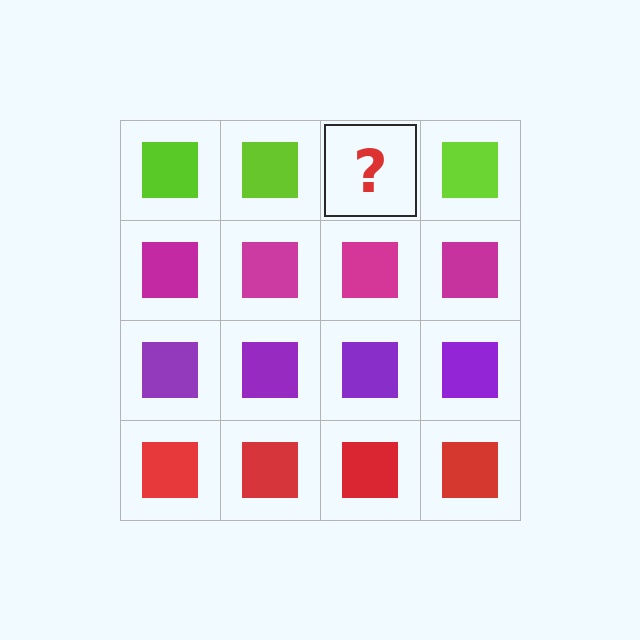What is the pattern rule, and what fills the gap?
The rule is that each row has a consistent color. The gap should be filled with a lime square.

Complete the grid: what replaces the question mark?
The question mark should be replaced with a lime square.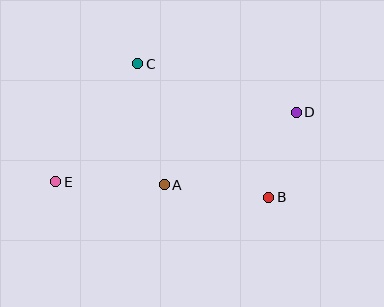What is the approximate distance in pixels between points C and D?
The distance between C and D is approximately 166 pixels.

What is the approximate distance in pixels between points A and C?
The distance between A and C is approximately 124 pixels.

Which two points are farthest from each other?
Points D and E are farthest from each other.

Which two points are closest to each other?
Points B and D are closest to each other.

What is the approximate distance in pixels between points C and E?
The distance between C and E is approximately 144 pixels.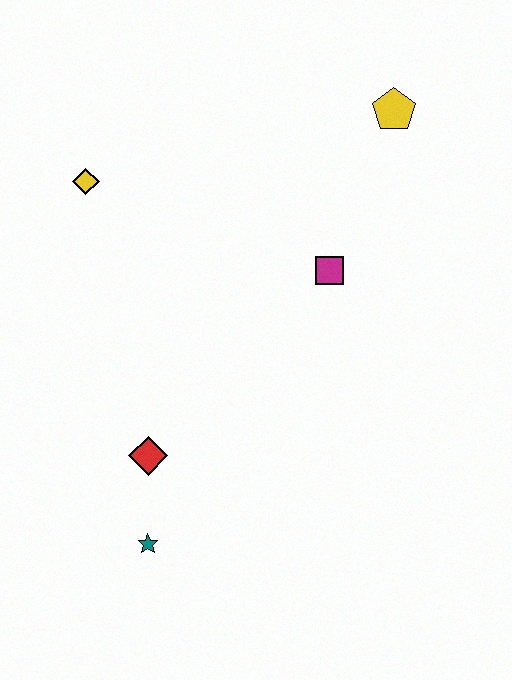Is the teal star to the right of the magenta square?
No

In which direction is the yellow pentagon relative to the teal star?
The yellow pentagon is above the teal star.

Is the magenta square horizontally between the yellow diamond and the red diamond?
No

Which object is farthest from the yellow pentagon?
The teal star is farthest from the yellow pentagon.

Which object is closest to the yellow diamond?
The magenta square is closest to the yellow diamond.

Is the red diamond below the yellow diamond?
Yes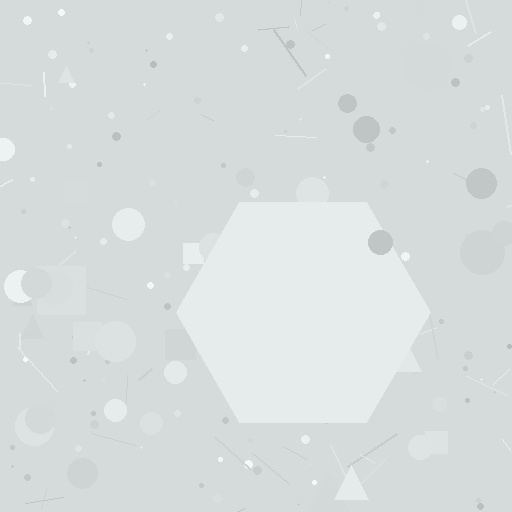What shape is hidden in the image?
A hexagon is hidden in the image.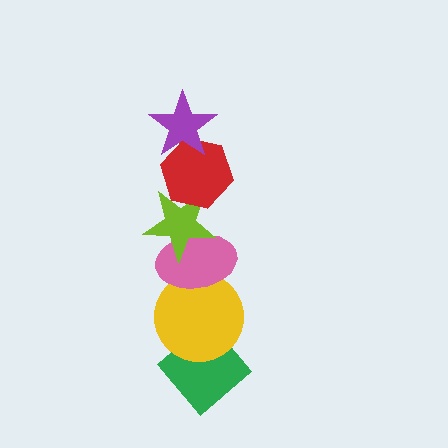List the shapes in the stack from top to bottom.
From top to bottom: the purple star, the red hexagon, the lime star, the pink ellipse, the yellow circle, the green diamond.